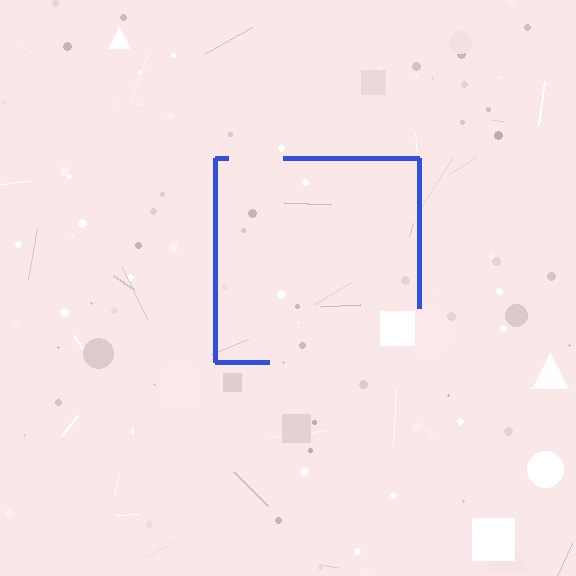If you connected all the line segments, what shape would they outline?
They would outline a square.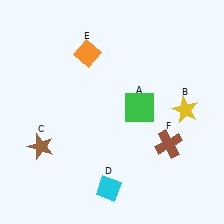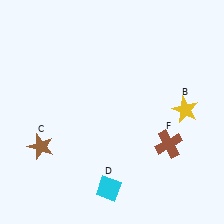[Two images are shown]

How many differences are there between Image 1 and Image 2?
There are 2 differences between the two images.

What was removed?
The orange diamond (E), the green square (A) were removed in Image 2.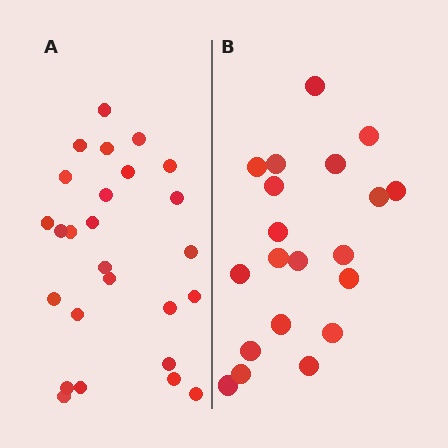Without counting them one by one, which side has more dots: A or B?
Region A (the left region) has more dots.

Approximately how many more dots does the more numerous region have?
Region A has about 6 more dots than region B.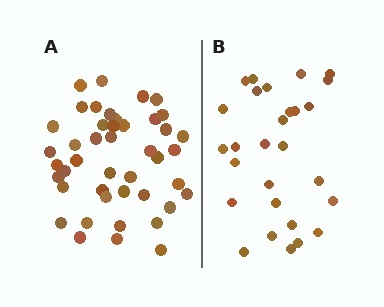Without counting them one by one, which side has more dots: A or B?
Region A (the left region) has more dots.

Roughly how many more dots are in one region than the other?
Region A has approximately 15 more dots than region B.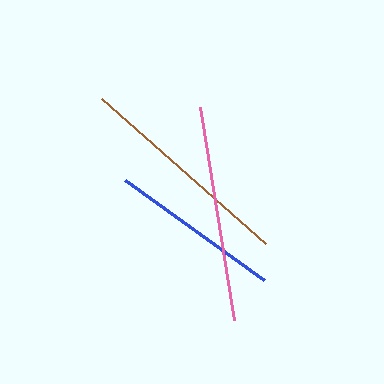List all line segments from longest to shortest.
From longest to shortest: brown, pink, blue.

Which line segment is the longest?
The brown line is the longest at approximately 220 pixels.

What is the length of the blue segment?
The blue segment is approximately 171 pixels long.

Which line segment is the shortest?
The blue line is the shortest at approximately 171 pixels.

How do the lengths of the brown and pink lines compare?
The brown and pink lines are approximately the same length.